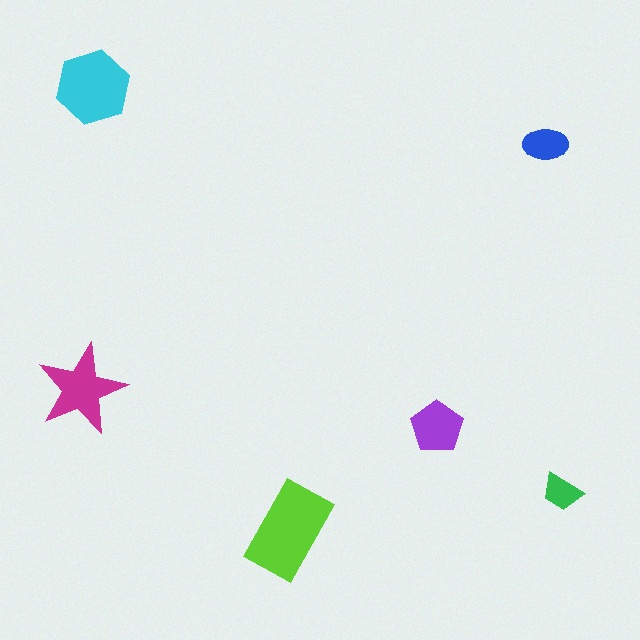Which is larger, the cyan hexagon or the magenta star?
The cyan hexagon.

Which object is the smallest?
The green trapezoid.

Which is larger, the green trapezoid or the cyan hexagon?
The cyan hexagon.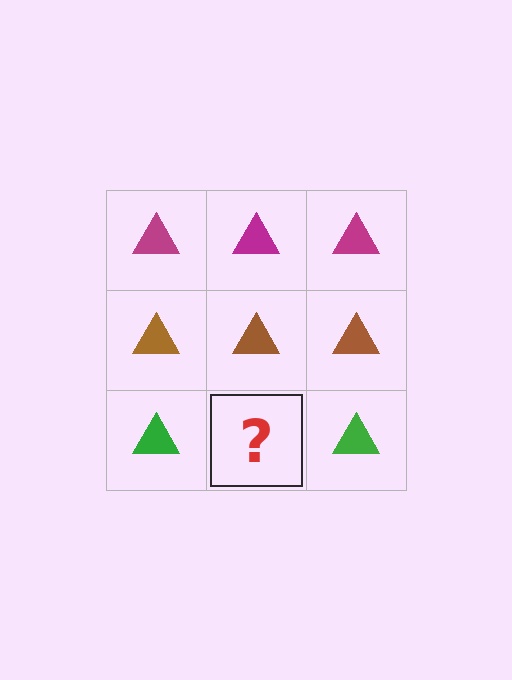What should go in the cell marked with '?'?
The missing cell should contain a green triangle.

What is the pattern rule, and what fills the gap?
The rule is that each row has a consistent color. The gap should be filled with a green triangle.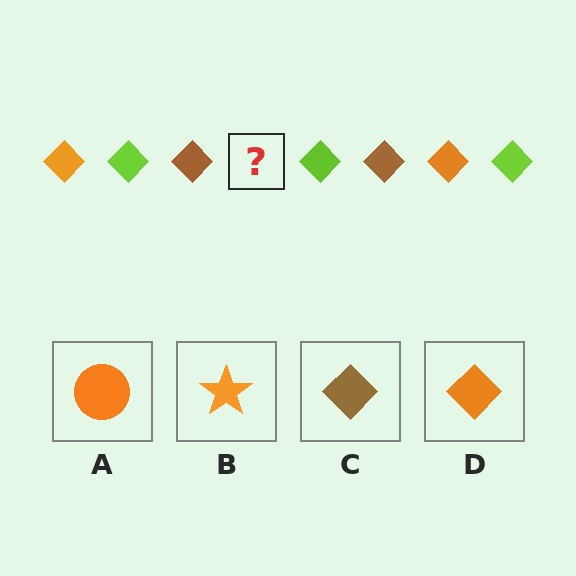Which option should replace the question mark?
Option D.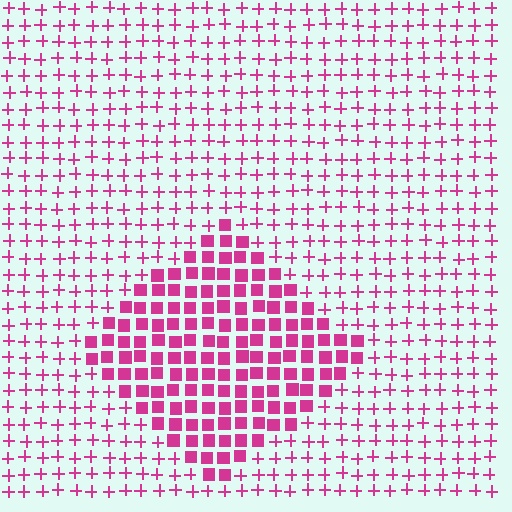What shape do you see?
I see a diamond.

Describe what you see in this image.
The image is filled with small magenta elements arranged in a uniform grid. A diamond-shaped region contains squares, while the surrounding area contains plus signs. The boundary is defined purely by the change in element shape.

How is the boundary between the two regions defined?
The boundary is defined by a change in element shape: squares inside vs. plus signs outside. All elements share the same color and spacing.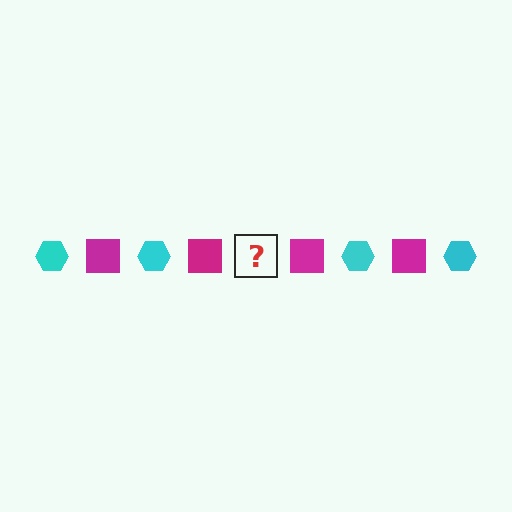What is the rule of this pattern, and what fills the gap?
The rule is that the pattern alternates between cyan hexagon and magenta square. The gap should be filled with a cyan hexagon.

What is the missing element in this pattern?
The missing element is a cyan hexagon.